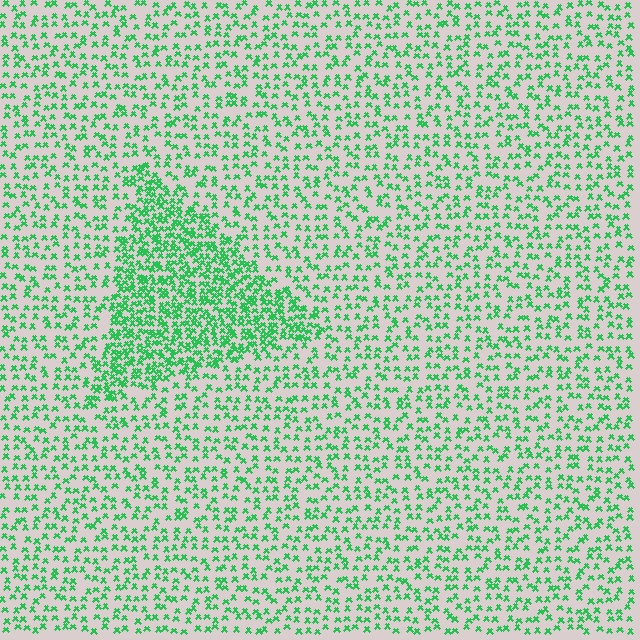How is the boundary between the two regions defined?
The boundary is defined by a change in element density (approximately 2.2x ratio). All elements are the same color, size, and shape.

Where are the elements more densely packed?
The elements are more densely packed inside the triangle boundary.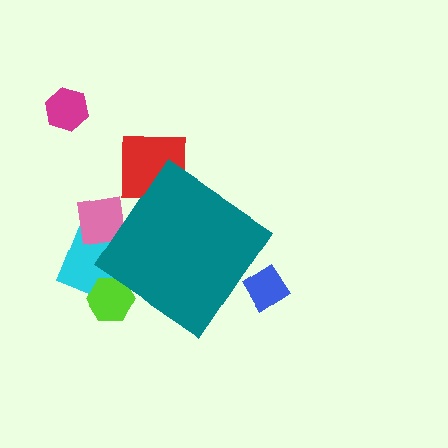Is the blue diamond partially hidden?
Yes, the blue diamond is partially hidden behind the teal diamond.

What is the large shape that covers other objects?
A teal diamond.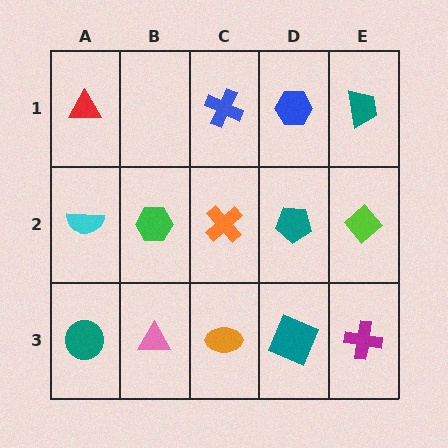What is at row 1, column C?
A blue cross.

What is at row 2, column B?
A green hexagon.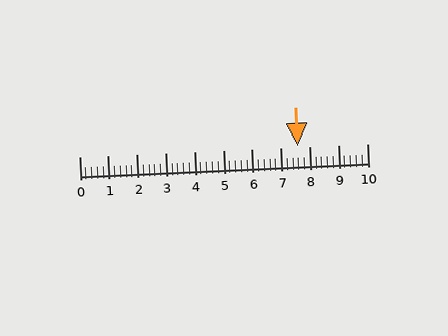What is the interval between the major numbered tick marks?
The major tick marks are spaced 1 units apart.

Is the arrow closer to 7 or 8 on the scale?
The arrow is closer to 8.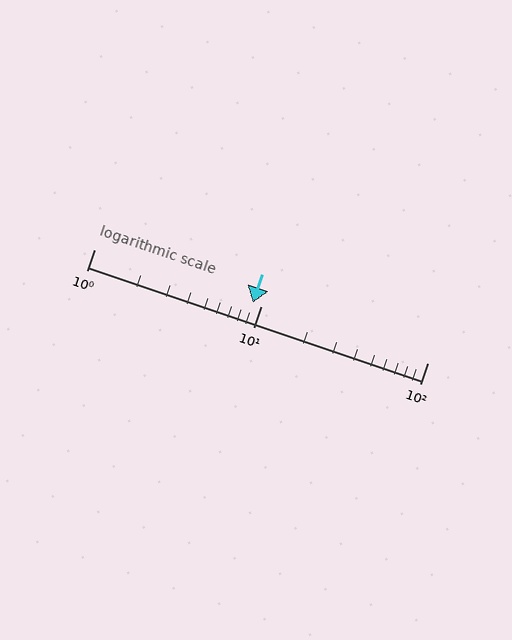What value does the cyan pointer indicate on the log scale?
The pointer indicates approximately 9.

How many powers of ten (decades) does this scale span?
The scale spans 2 decades, from 1 to 100.